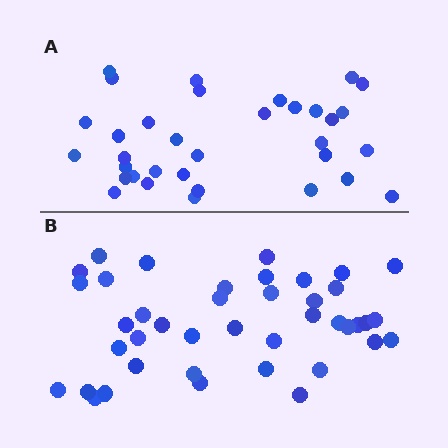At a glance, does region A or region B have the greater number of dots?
Region B (the bottom region) has more dots.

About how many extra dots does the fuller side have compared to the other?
Region B has roughly 8 or so more dots than region A.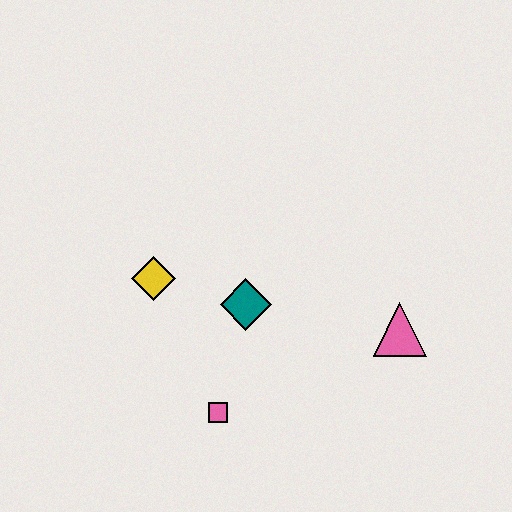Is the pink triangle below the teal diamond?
Yes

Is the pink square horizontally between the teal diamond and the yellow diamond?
Yes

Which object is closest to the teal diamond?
The yellow diamond is closest to the teal diamond.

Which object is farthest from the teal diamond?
The pink triangle is farthest from the teal diamond.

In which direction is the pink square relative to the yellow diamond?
The pink square is below the yellow diamond.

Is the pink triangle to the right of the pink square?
Yes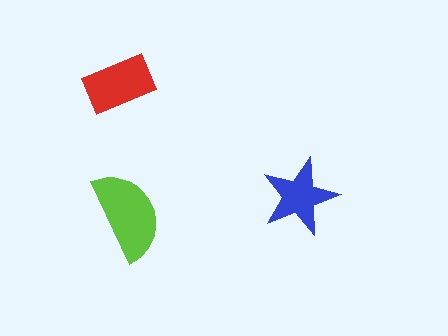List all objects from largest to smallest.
The lime semicircle, the red rectangle, the blue star.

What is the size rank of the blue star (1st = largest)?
3rd.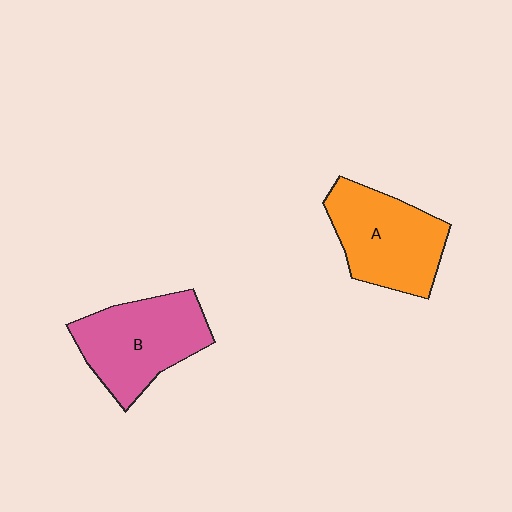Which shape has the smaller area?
Shape A (orange).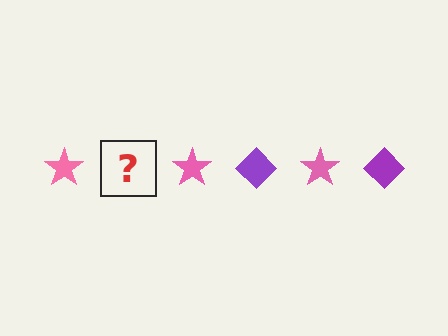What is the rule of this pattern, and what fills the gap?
The rule is that the pattern alternates between pink star and purple diamond. The gap should be filled with a purple diamond.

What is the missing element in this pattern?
The missing element is a purple diamond.